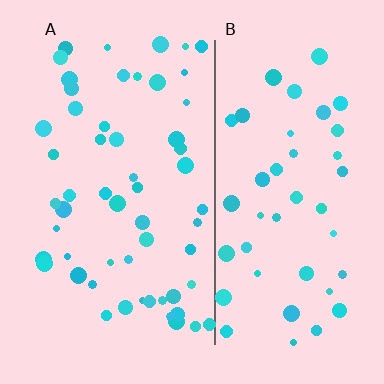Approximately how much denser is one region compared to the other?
Approximately 1.2× — region A over region B.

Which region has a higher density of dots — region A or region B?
A (the left).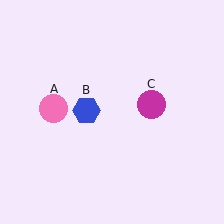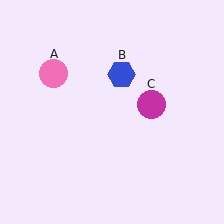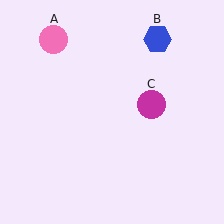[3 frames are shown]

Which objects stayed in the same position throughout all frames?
Magenta circle (object C) remained stationary.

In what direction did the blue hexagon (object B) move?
The blue hexagon (object B) moved up and to the right.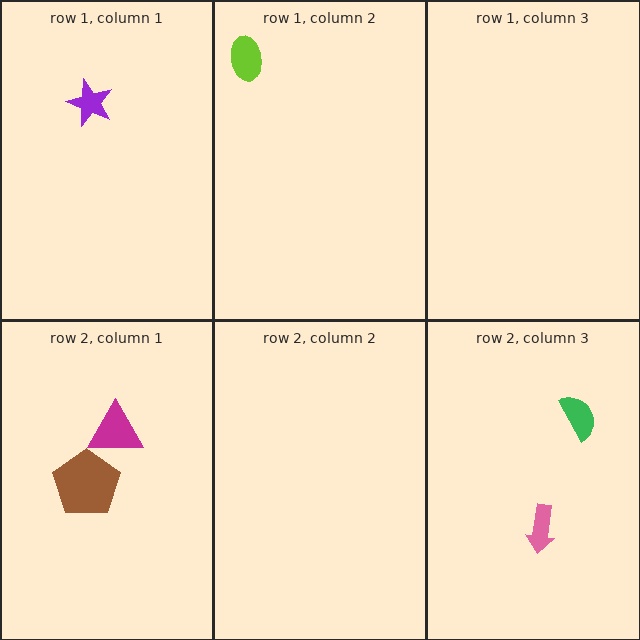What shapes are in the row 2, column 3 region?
The green semicircle, the pink arrow.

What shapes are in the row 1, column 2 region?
The lime ellipse.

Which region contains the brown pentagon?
The row 2, column 1 region.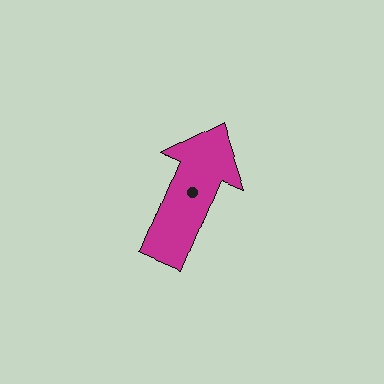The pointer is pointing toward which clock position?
Roughly 1 o'clock.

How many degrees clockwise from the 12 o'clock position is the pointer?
Approximately 22 degrees.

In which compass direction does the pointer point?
North.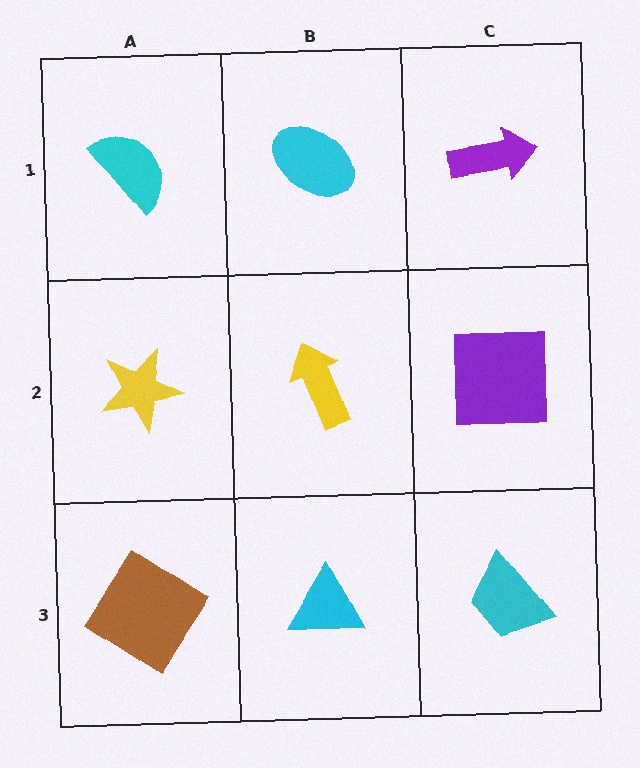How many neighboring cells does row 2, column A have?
3.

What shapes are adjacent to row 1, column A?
A yellow star (row 2, column A), a cyan ellipse (row 1, column B).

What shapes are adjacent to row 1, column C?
A purple square (row 2, column C), a cyan ellipse (row 1, column B).